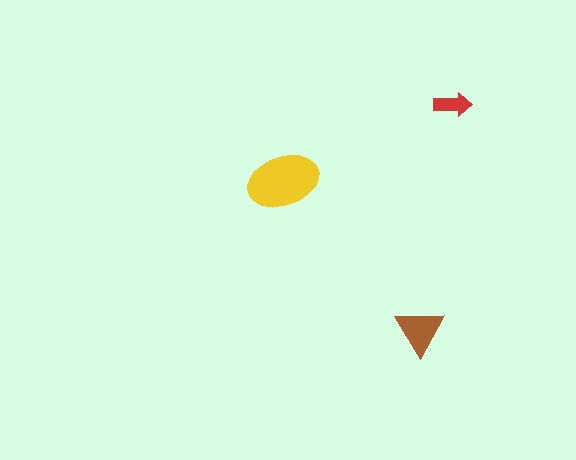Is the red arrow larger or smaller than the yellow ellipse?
Smaller.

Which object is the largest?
The yellow ellipse.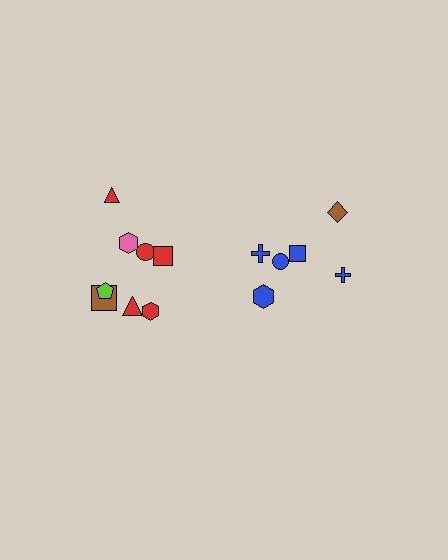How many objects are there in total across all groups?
There are 14 objects.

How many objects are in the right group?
There are 6 objects.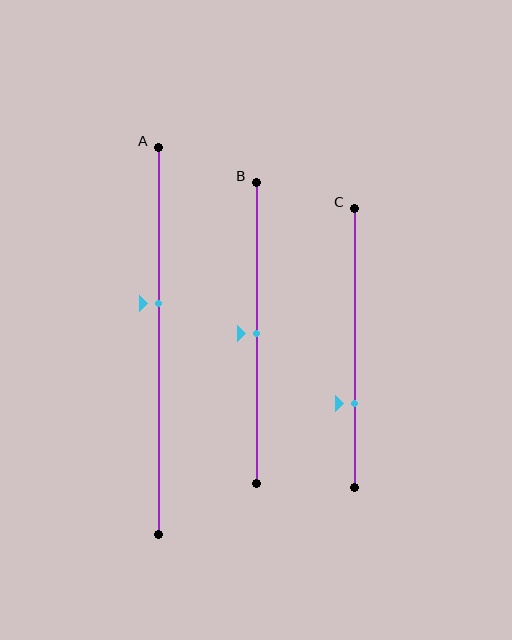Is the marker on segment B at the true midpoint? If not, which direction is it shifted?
Yes, the marker on segment B is at the true midpoint.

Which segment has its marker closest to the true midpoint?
Segment B has its marker closest to the true midpoint.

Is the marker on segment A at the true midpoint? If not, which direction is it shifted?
No, the marker on segment A is shifted upward by about 10% of the segment length.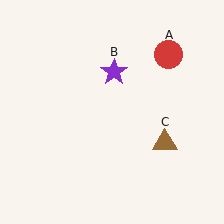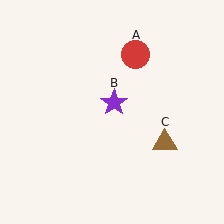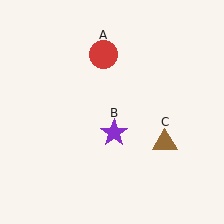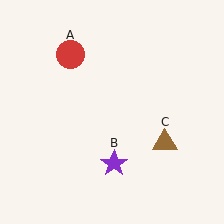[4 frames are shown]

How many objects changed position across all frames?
2 objects changed position: red circle (object A), purple star (object B).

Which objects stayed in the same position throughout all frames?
Brown triangle (object C) remained stationary.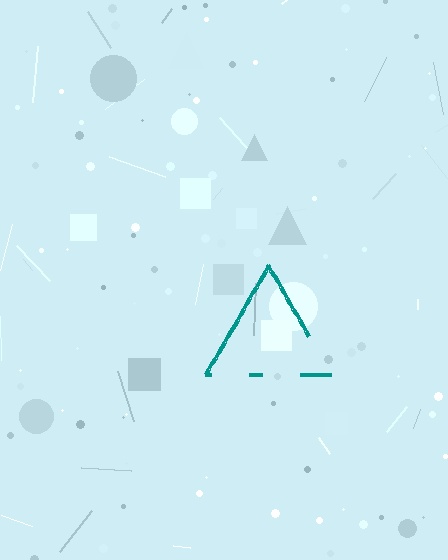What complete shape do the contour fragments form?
The contour fragments form a triangle.